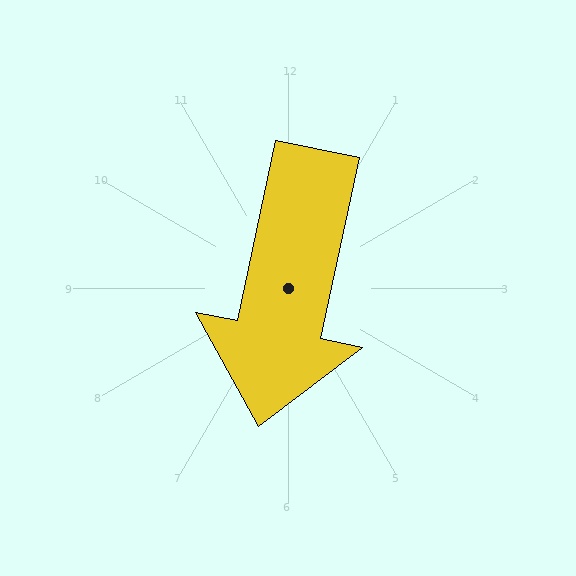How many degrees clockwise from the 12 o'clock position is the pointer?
Approximately 192 degrees.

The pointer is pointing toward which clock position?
Roughly 6 o'clock.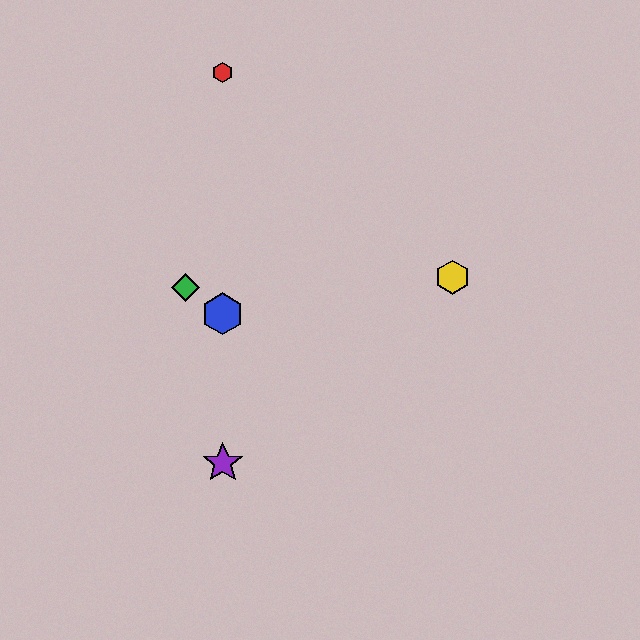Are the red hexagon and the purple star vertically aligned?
Yes, both are at x≈223.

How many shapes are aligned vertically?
3 shapes (the red hexagon, the blue hexagon, the purple star) are aligned vertically.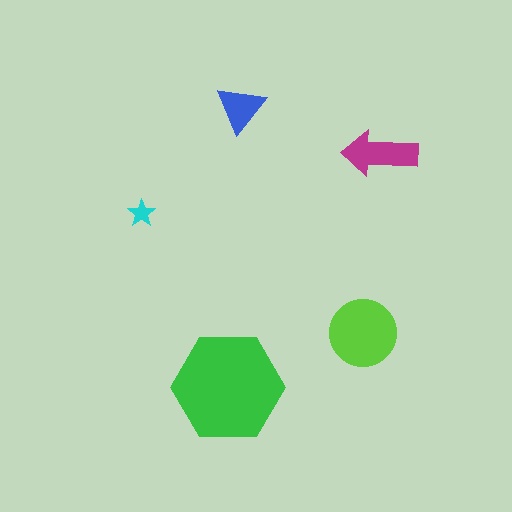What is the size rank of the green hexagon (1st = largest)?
1st.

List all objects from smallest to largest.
The cyan star, the blue triangle, the magenta arrow, the lime circle, the green hexagon.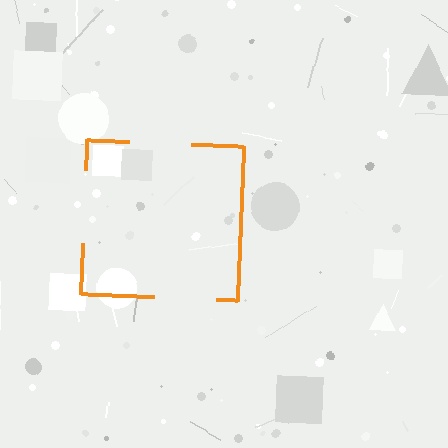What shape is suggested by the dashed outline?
The dashed outline suggests a square.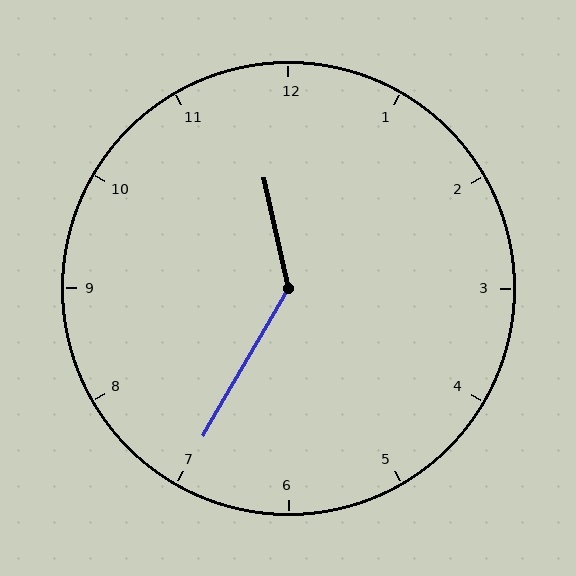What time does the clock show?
11:35.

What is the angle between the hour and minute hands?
Approximately 138 degrees.